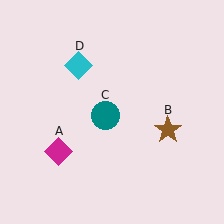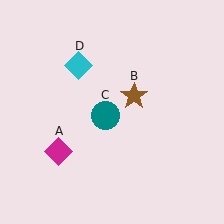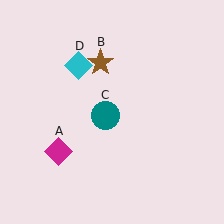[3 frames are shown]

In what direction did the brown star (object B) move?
The brown star (object B) moved up and to the left.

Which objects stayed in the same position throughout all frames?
Magenta diamond (object A) and teal circle (object C) and cyan diamond (object D) remained stationary.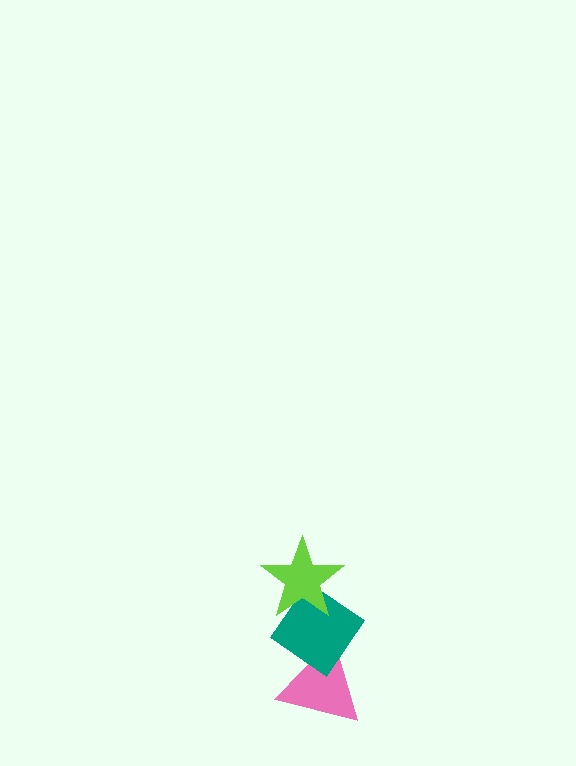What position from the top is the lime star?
The lime star is 1st from the top.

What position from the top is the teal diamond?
The teal diamond is 2nd from the top.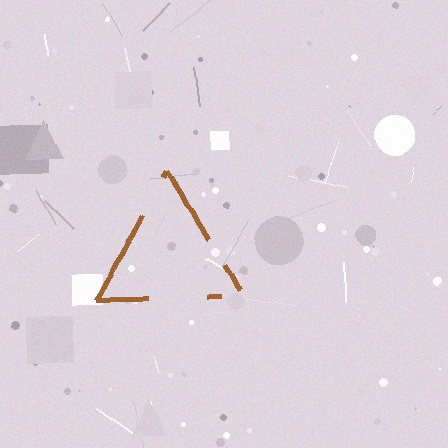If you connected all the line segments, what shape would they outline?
They would outline a triangle.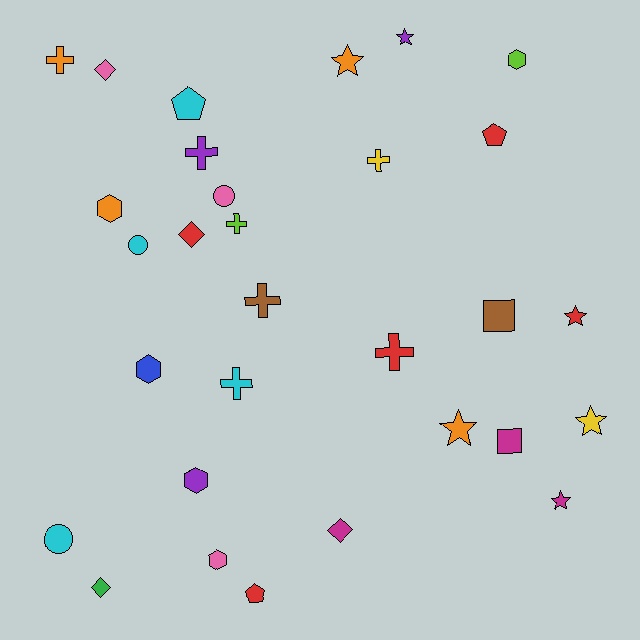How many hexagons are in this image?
There are 5 hexagons.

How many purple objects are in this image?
There are 3 purple objects.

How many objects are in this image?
There are 30 objects.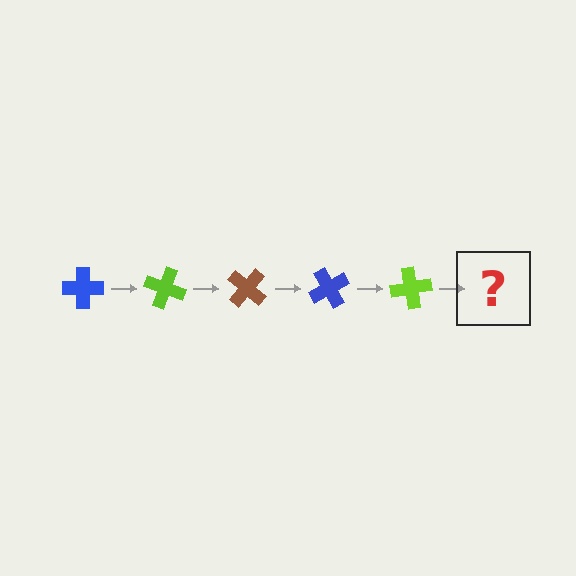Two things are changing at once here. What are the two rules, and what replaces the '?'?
The two rules are that it rotates 20 degrees each step and the color cycles through blue, lime, and brown. The '?' should be a brown cross, rotated 100 degrees from the start.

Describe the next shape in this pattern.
It should be a brown cross, rotated 100 degrees from the start.